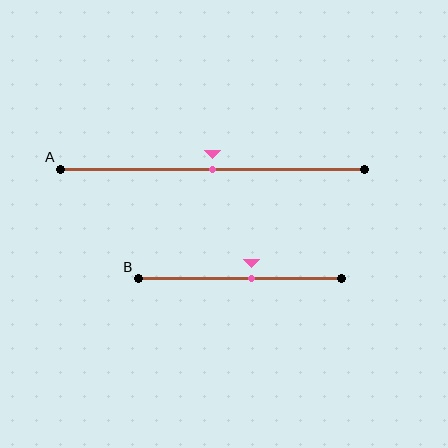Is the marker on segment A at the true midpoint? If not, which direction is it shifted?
Yes, the marker on segment A is at the true midpoint.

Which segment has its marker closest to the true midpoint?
Segment A has its marker closest to the true midpoint.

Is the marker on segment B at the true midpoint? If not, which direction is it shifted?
No, the marker on segment B is shifted to the right by about 6% of the segment length.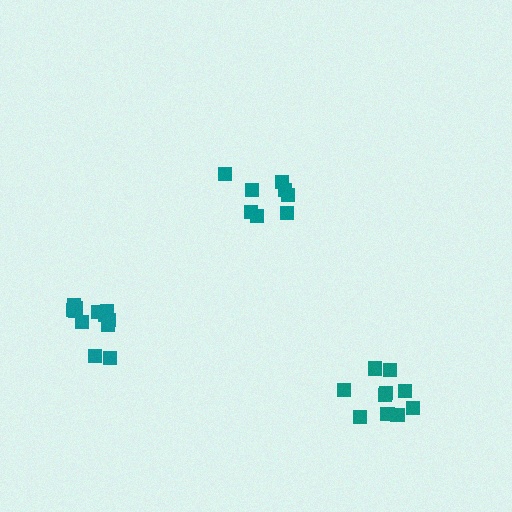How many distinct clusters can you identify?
There are 3 distinct clusters.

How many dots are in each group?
Group 1: 12 dots, Group 2: 10 dots, Group 3: 8 dots (30 total).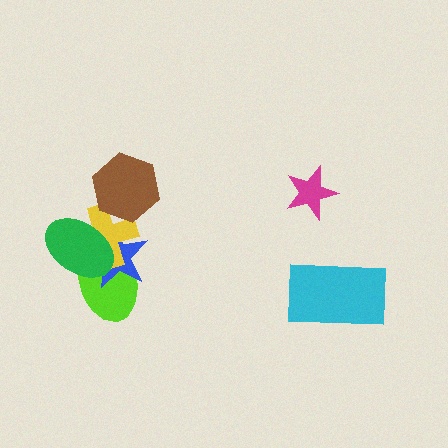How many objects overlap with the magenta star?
0 objects overlap with the magenta star.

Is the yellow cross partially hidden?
Yes, it is partially covered by another shape.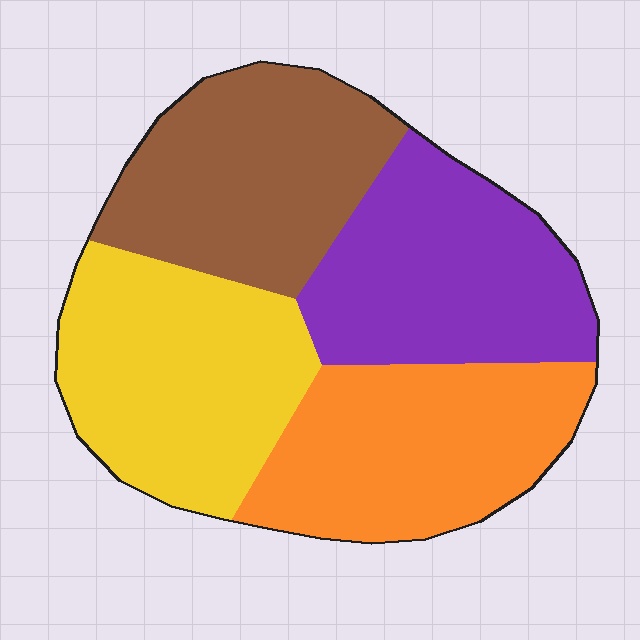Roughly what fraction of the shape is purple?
Purple takes up less than a quarter of the shape.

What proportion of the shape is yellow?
Yellow covers around 25% of the shape.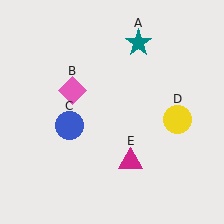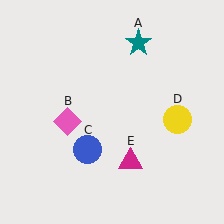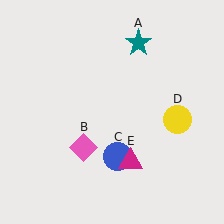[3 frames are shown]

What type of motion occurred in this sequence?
The pink diamond (object B), blue circle (object C) rotated counterclockwise around the center of the scene.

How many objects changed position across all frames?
2 objects changed position: pink diamond (object B), blue circle (object C).